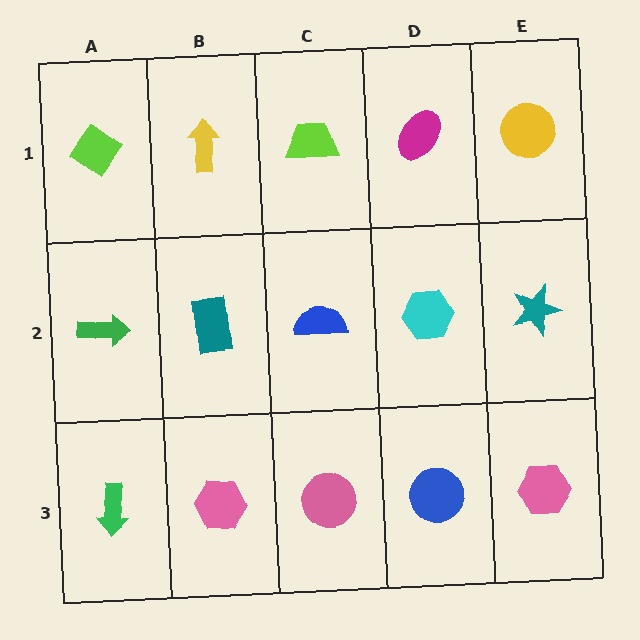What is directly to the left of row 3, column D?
A pink circle.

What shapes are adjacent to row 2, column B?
A yellow arrow (row 1, column B), a pink hexagon (row 3, column B), a green arrow (row 2, column A), a blue semicircle (row 2, column C).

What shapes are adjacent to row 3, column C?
A blue semicircle (row 2, column C), a pink hexagon (row 3, column B), a blue circle (row 3, column D).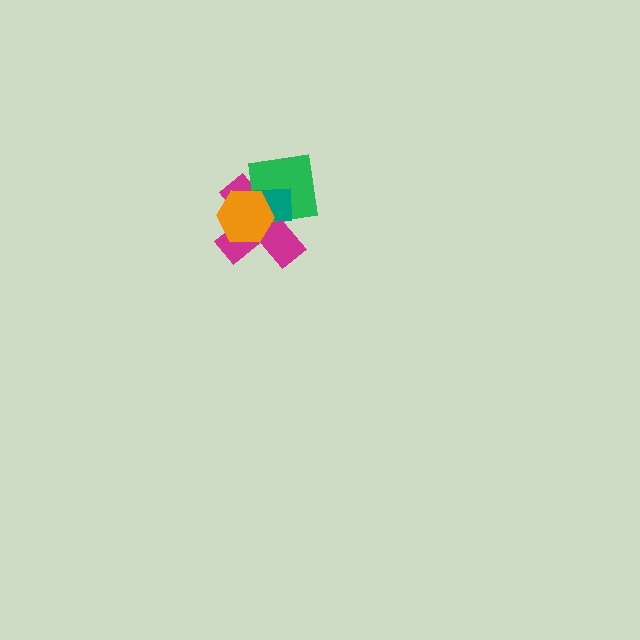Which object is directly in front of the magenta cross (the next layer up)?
The green square is directly in front of the magenta cross.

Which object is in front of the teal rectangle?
The orange hexagon is in front of the teal rectangle.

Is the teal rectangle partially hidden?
Yes, it is partially covered by another shape.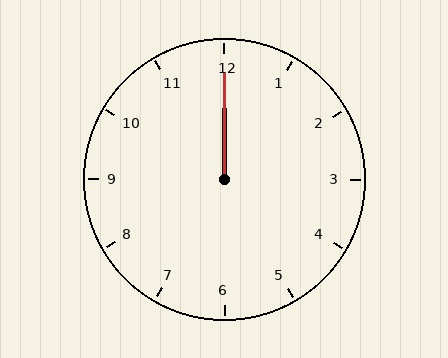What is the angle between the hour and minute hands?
Approximately 0 degrees.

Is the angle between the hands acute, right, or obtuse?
It is acute.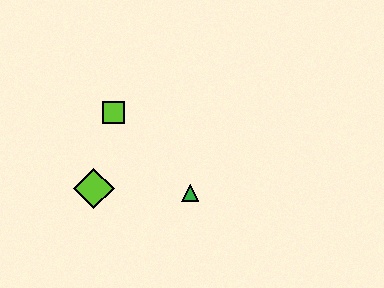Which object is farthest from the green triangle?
The lime square is farthest from the green triangle.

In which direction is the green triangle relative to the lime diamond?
The green triangle is to the right of the lime diamond.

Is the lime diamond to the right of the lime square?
No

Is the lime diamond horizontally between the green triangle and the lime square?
No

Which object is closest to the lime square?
The lime diamond is closest to the lime square.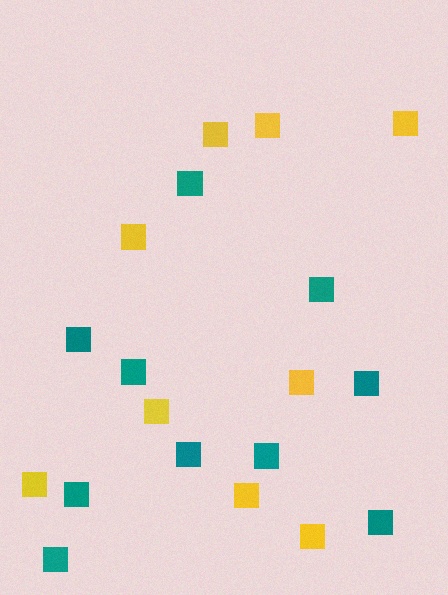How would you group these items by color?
There are 2 groups: one group of yellow squares (9) and one group of teal squares (10).